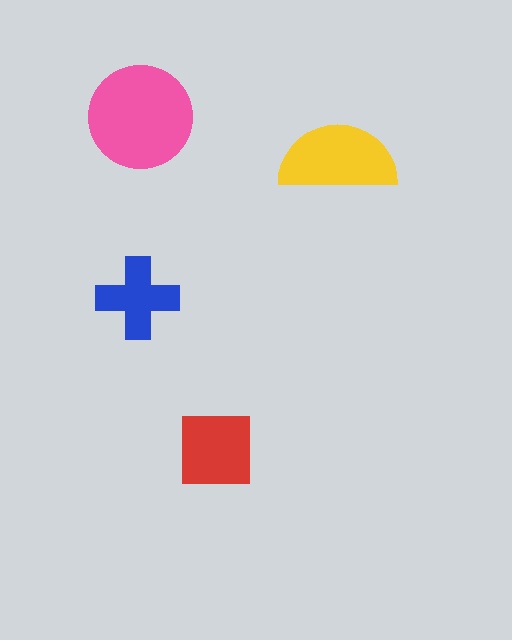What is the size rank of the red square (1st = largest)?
3rd.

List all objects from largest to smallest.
The pink circle, the yellow semicircle, the red square, the blue cross.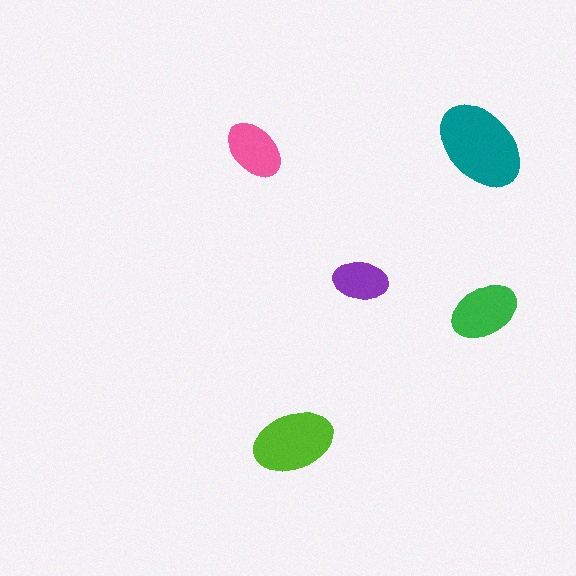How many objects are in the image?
There are 5 objects in the image.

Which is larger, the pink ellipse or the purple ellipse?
The pink one.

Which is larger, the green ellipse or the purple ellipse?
The green one.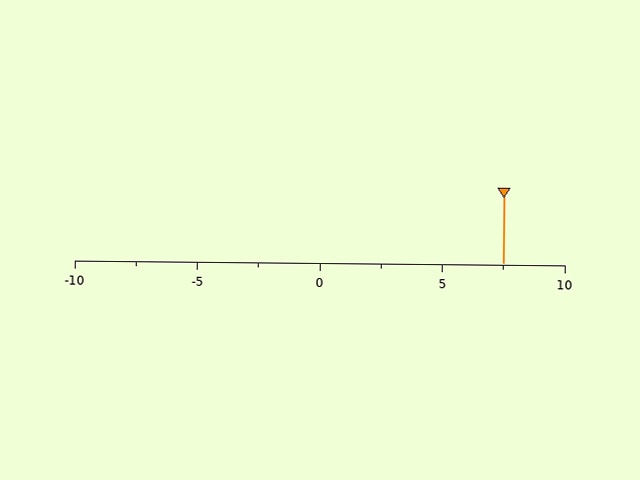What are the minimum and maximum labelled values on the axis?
The axis runs from -10 to 10.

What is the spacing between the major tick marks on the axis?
The major ticks are spaced 5 apart.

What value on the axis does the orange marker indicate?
The marker indicates approximately 7.5.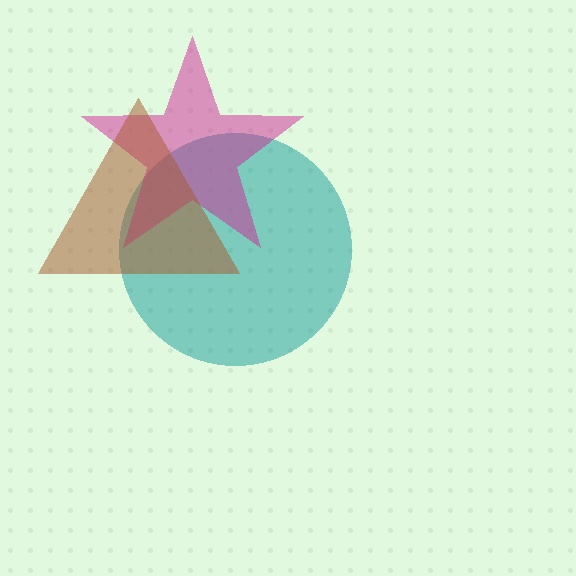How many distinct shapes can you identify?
There are 3 distinct shapes: a teal circle, a magenta star, a brown triangle.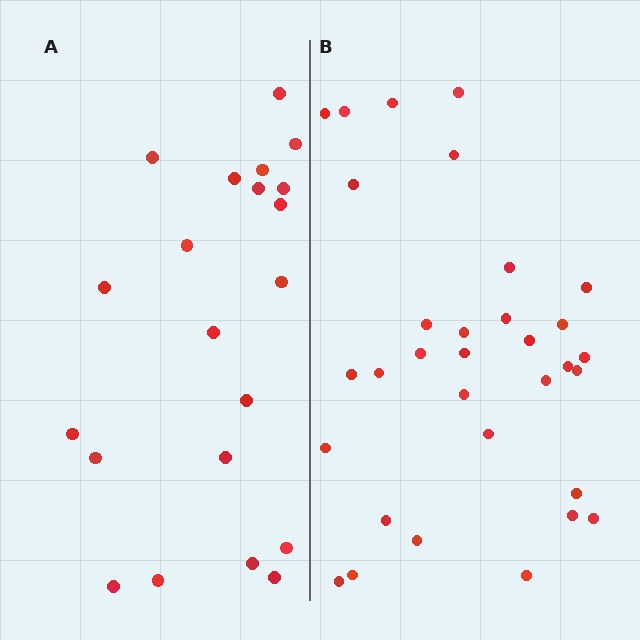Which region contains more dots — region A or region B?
Region B (the right region) has more dots.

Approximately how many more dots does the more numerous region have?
Region B has roughly 12 or so more dots than region A.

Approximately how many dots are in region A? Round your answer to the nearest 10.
About 20 dots. (The exact count is 21, which rounds to 20.)